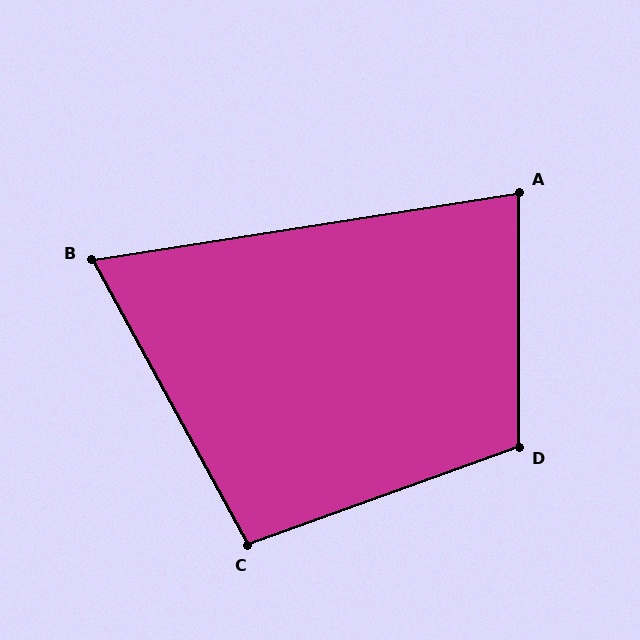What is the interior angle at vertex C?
Approximately 99 degrees (obtuse).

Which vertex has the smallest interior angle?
B, at approximately 70 degrees.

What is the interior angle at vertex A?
Approximately 81 degrees (acute).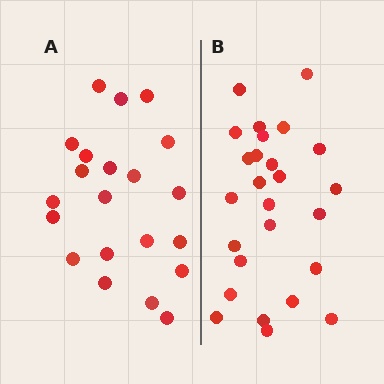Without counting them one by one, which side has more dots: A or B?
Region B (the right region) has more dots.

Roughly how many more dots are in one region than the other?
Region B has about 5 more dots than region A.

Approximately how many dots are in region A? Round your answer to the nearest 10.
About 20 dots. (The exact count is 21, which rounds to 20.)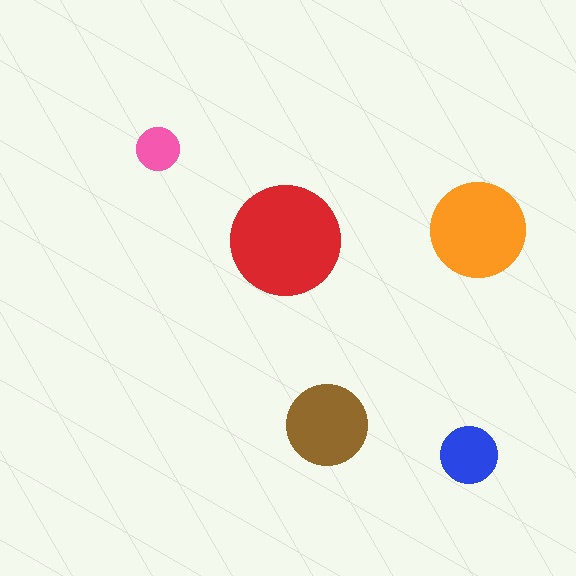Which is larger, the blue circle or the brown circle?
The brown one.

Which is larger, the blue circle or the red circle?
The red one.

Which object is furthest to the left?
The pink circle is leftmost.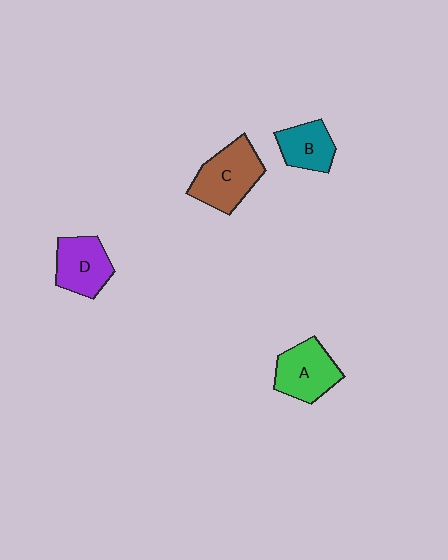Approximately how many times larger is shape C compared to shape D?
Approximately 1.2 times.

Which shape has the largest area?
Shape C (brown).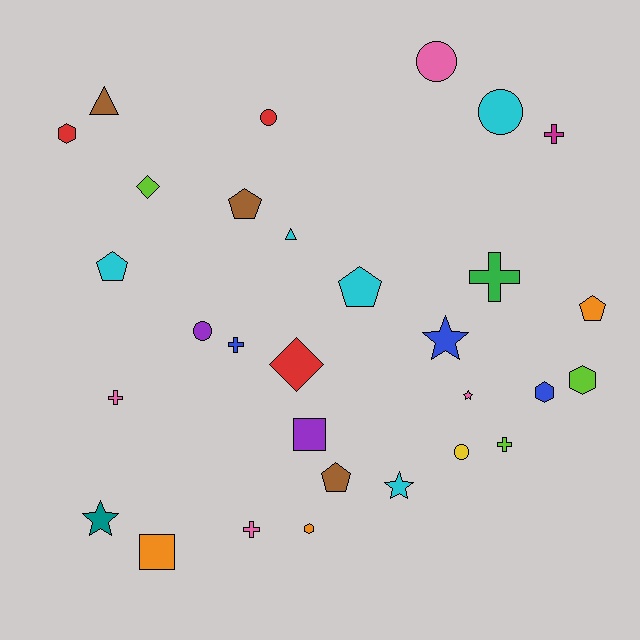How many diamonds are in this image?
There are 2 diamonds.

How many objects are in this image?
There are 30 objects.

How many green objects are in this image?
There is 1 green object.